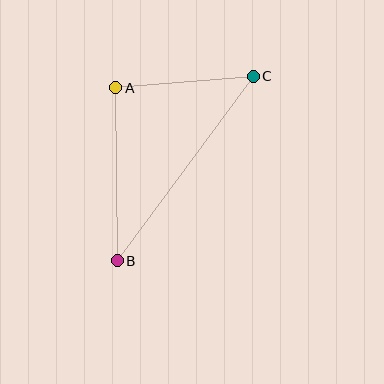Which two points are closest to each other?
Points A and C are closest to each other.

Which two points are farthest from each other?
Points B and C are farthest from each other.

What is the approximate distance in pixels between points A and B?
The distance between A and B is approximately 173 pixels.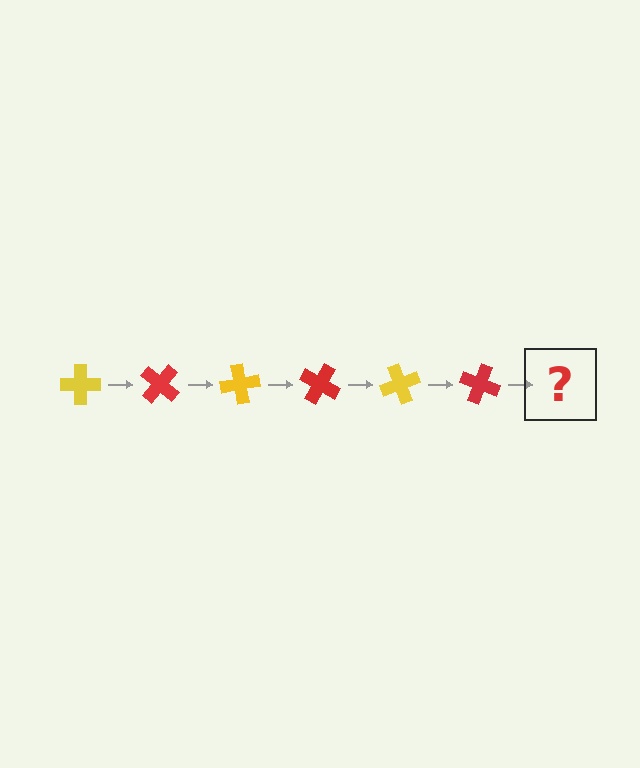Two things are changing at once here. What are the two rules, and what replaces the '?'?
The two rules are that it rotates 40 degrees each step and the color cycles through yellow and red. The '?' should be a yellow cross, rotated 240 degrees from the start.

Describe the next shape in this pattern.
It should be a yellow cross, rotated 240 degrees from the start.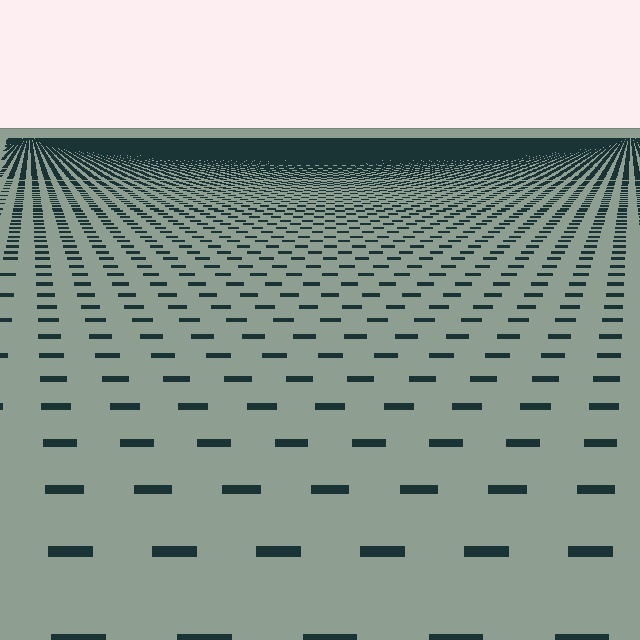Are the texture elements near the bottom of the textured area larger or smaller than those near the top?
Larger. Near the bottom, elements are closer to the viewer and appear at a bigger on-screen size.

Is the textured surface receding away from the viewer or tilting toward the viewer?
The surface is receding away from the viewer. Texture elements get smaller and denser toward the top.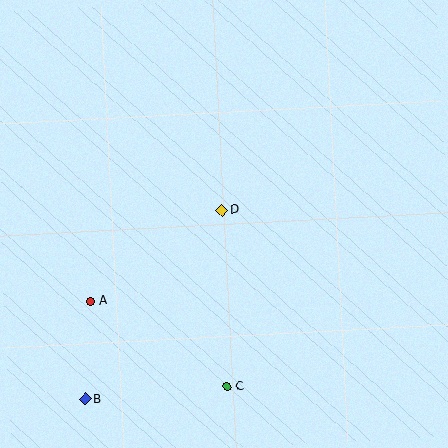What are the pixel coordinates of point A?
Point A is at (91, 301).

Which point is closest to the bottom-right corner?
Point C is closest to the bottom-right corner.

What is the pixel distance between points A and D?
The distance between A and D is 160 pixels.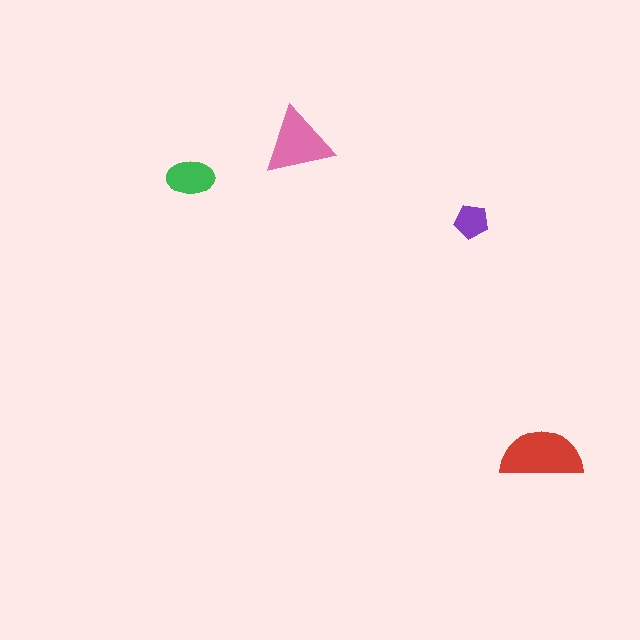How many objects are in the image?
There are 4 objects in the image.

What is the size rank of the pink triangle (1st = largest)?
2nd.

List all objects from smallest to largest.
The purple pentagon, the green ellipse, the pink triangle, the red semicircle.